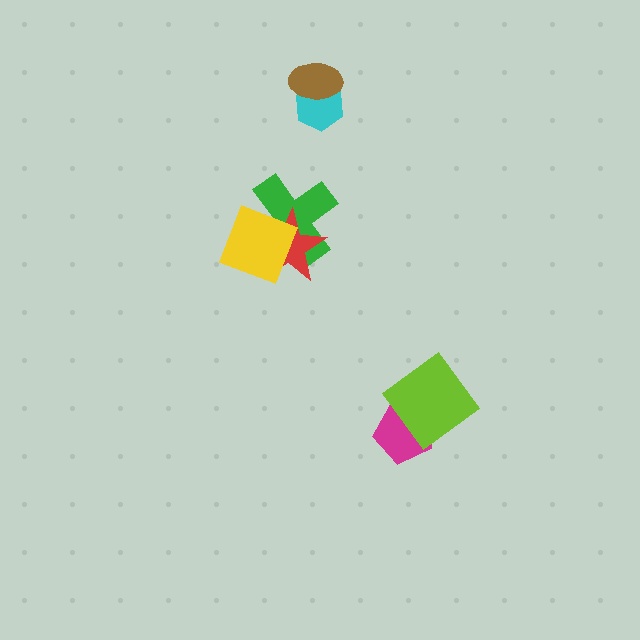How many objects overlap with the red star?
2 objects overlap with the red star.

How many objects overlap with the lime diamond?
1 object overlaps with the lime diamond.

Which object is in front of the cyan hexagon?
The brown ellipse is in front of the cyan hexagon.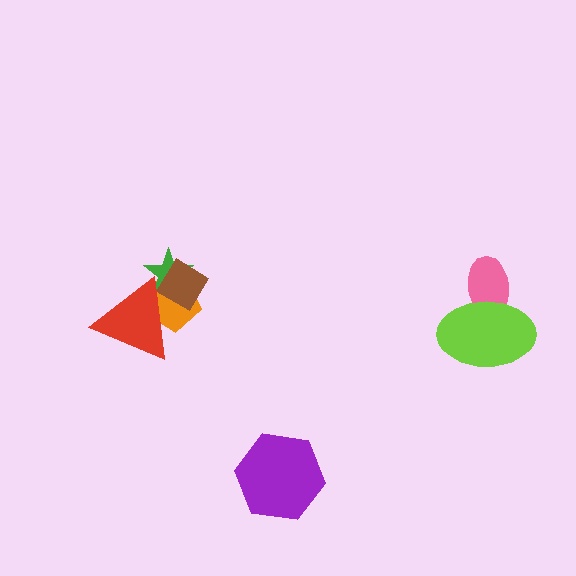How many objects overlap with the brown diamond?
3 objects overlap with the brown diamond.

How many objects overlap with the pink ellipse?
1 object overlaps with the pink ellipse.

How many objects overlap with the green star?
3 objects overlap with the green star.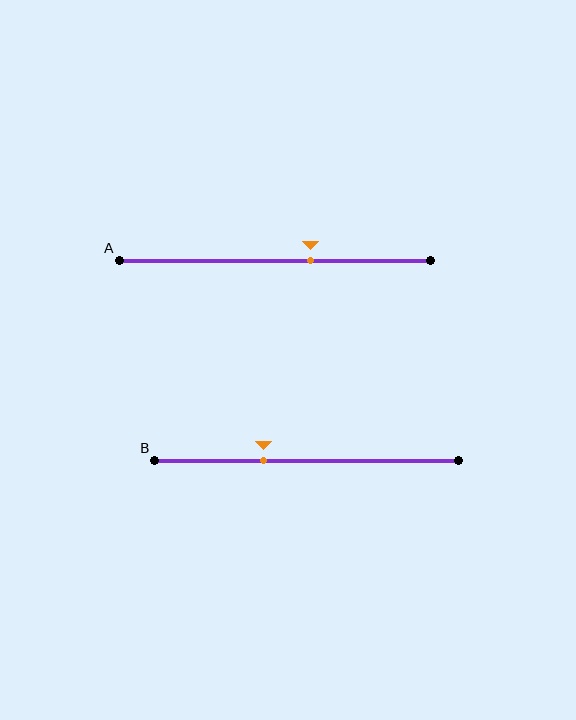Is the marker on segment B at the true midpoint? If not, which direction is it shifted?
No, the marker on segment B is shifted to the left by about 14% of the segment length.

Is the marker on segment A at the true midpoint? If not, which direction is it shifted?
No, the marker on segment A is shifted to the right by about 11% of the segment length.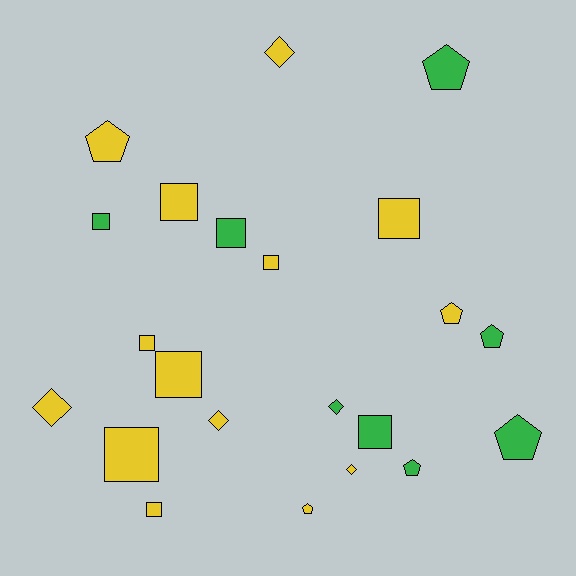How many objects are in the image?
There are 22 objects.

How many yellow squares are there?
There are 7 yellow squares.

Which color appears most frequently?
Yellow, with 14 objects.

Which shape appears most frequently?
Square, with 10 objects.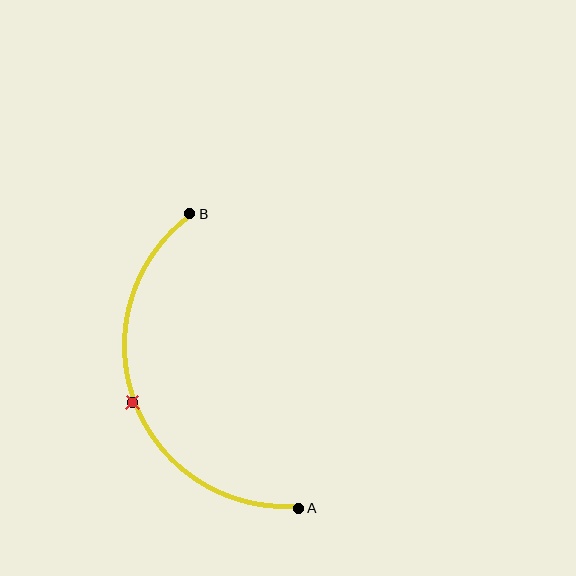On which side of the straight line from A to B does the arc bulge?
The arc bulges to the left of the straight line connecting A and B.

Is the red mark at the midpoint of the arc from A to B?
Yes. The red mark lies on the arc at equal arc-length from both A and B — it is the arc midpoint.